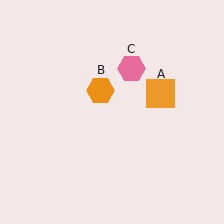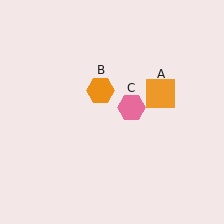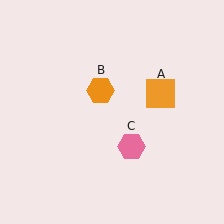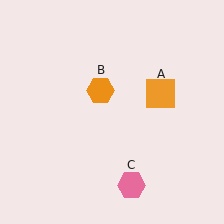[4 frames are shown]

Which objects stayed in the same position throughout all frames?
Orange square (object A) and orange hexagon (object B) remained stationary.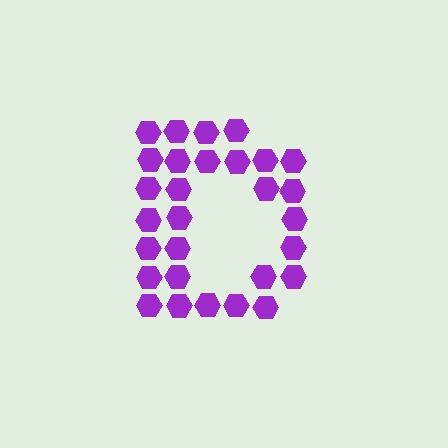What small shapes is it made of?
It is made of small hexagons.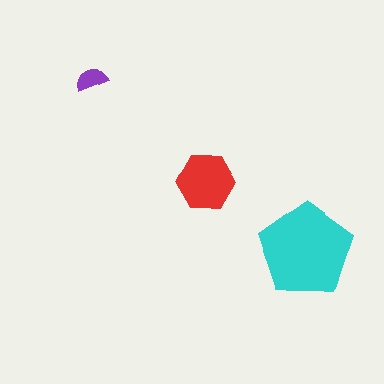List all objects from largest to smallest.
The cyan pentagon, the red hexagon, the purple semicircle.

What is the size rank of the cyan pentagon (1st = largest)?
1st.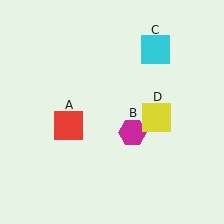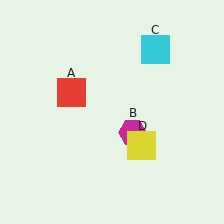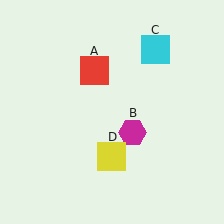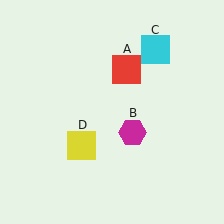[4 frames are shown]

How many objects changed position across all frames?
2 objects changed position: red square (object A), yellow square (object D).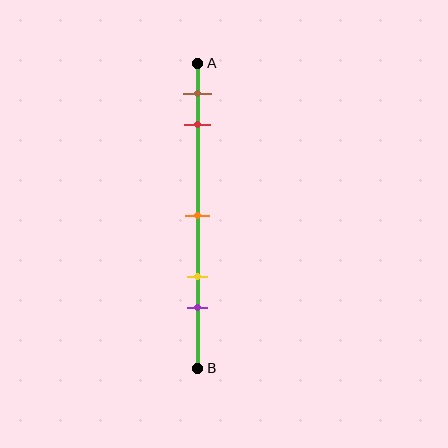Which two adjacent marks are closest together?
The brown and red marks are the closest adjacent pair.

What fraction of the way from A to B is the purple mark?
The purple mark is approximately 80% (0.8) of the way from A to B.